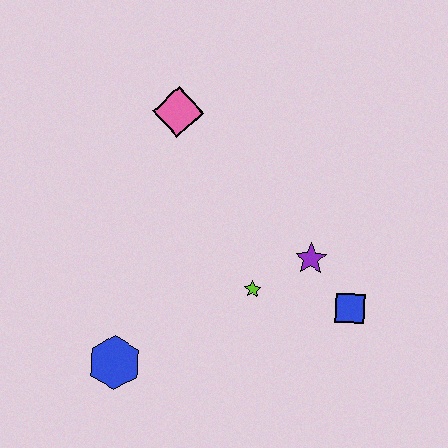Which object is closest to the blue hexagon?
The lime star is closest to the blue hexagon.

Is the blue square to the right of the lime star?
Yes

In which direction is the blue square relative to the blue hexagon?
The blue square is to the right of the blue hexagon.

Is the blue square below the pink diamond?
Yes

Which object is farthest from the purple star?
The blue hexagon is farthest from the purple star.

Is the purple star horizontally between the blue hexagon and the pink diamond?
No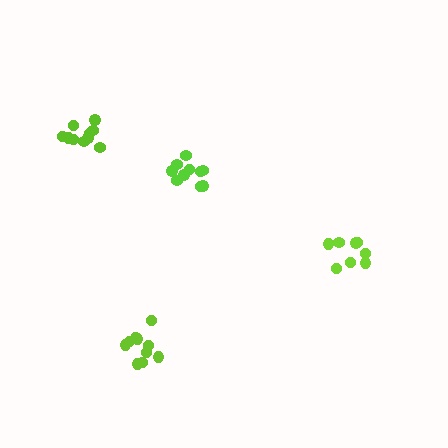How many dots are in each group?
Group 1: 10 dots, Group 2: 10 dots, Group 3: 10 dots, Group 4: 8 dots (38 total).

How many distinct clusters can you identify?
There are 4 distinct clusters.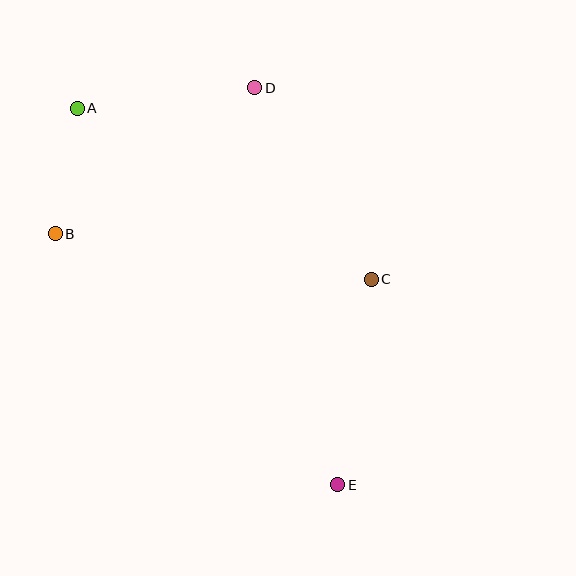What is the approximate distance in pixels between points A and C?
The distance between A and C is approximately 340 pixels.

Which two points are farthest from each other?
Points A and E are farthest from each other.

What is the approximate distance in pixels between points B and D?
The distance between B and D is approximately 247 pixels.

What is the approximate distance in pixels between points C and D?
The distance between C and D is approximately 224 pixels.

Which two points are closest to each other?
Points A and B are closest to each other.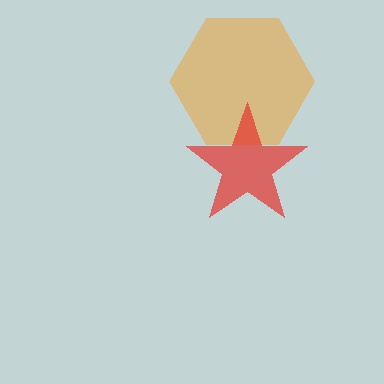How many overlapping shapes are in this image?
There are 2 overlapping shapes in the image.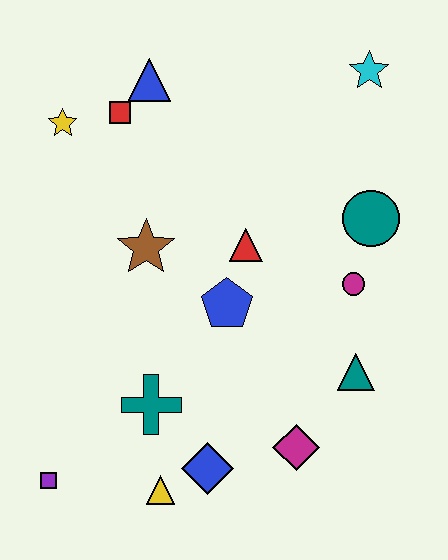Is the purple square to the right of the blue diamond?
No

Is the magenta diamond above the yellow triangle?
Yes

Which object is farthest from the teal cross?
The cyan star is farthest from the teal cross.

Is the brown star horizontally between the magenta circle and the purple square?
Yes